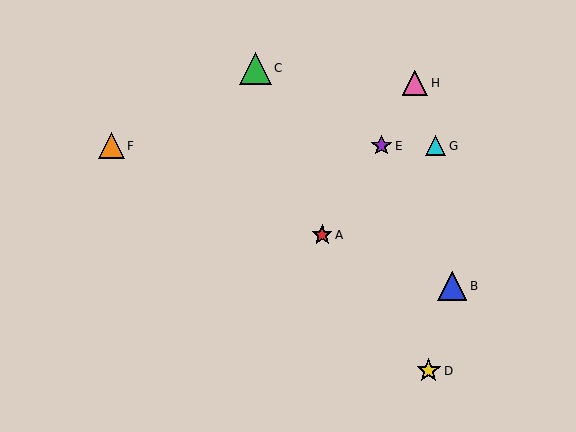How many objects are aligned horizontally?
3 objects (E, F, G) are aligned horizontally.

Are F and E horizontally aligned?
Yes, both are at y≈146.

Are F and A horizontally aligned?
No, F is at y≈146 and A is at y≈235.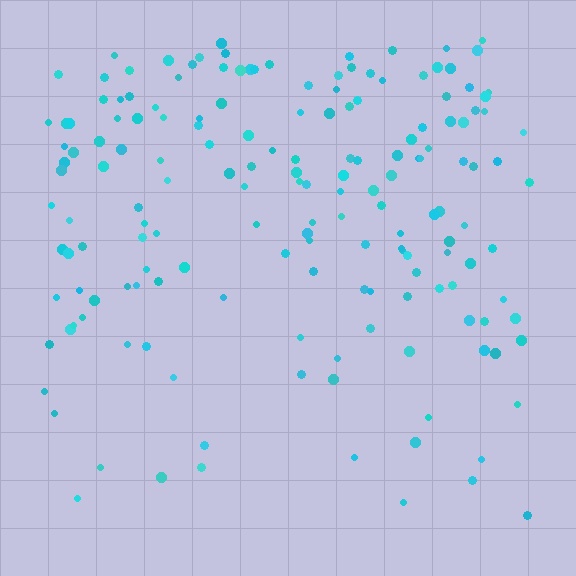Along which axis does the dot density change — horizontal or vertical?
Vertical.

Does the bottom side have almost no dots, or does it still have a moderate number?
Still a moderate number, just noticeably fewer than the top.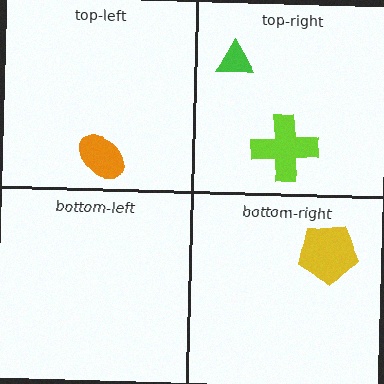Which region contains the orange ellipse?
The top-left region.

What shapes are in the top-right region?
The green triangle, the lime cross.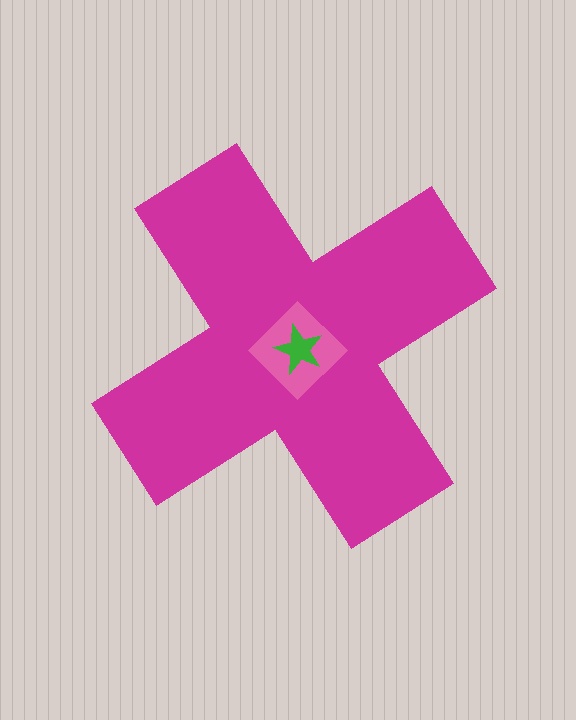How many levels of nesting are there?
3.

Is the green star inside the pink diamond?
Yes.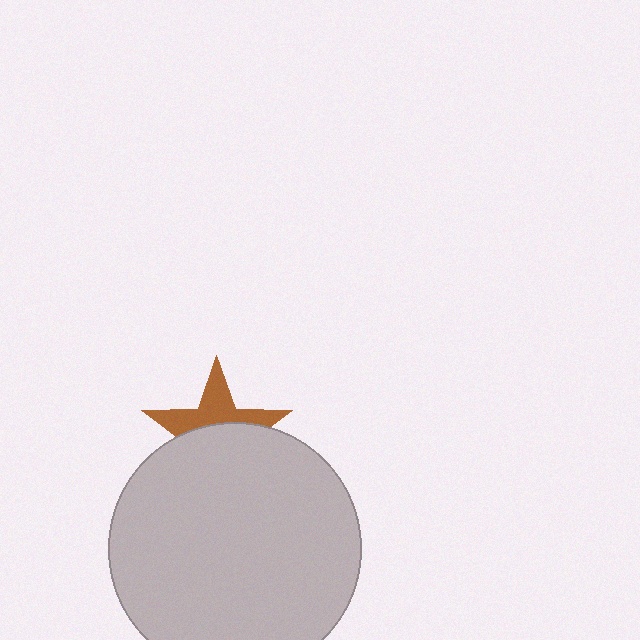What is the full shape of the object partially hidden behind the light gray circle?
The partially hidden object is a brown star.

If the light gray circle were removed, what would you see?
You would see the complete brown star.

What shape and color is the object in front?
The object in front is a light gray circle.